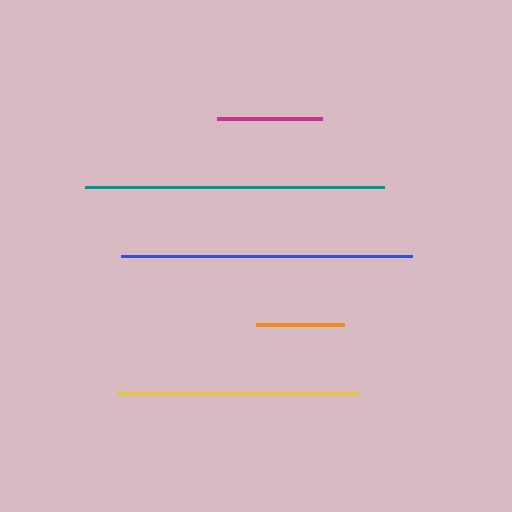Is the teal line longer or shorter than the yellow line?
The teal line is longer than the yellow line.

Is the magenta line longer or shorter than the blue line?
The blue line is longer than the magenta line.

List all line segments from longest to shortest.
From longest to shortest: teal, blue, yellow, magenta, orange.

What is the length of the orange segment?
The orange segment is approximately 89 pixels long.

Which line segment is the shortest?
The orange line is the shortest at approximately 89 pixels.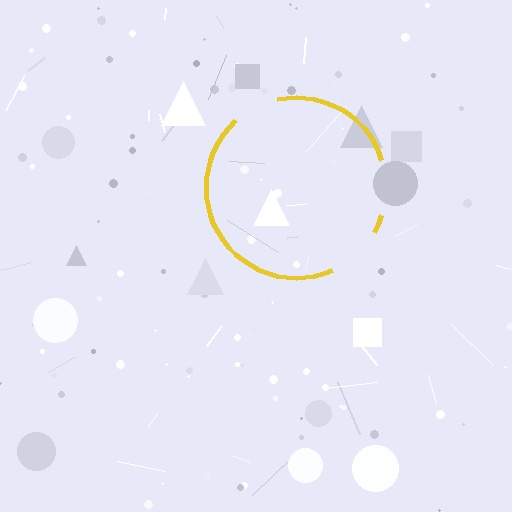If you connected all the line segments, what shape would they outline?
They would outline a circle.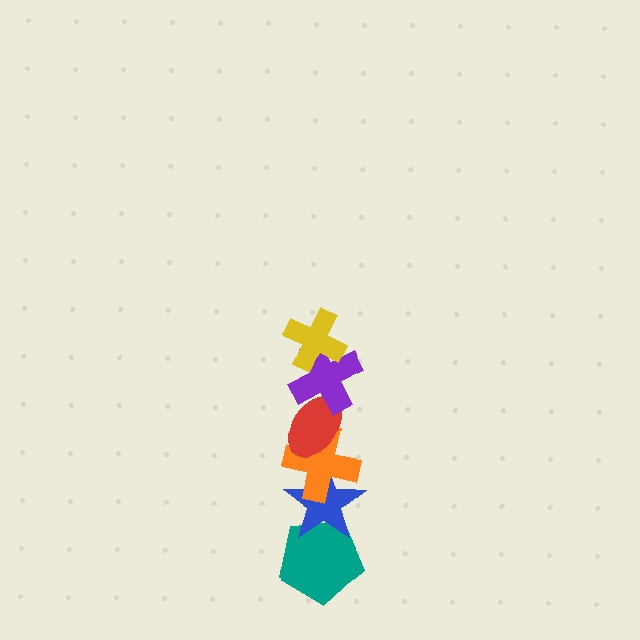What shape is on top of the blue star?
The orange cross is on top of the blue star.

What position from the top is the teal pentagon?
The teal pentagon is 6th from the top.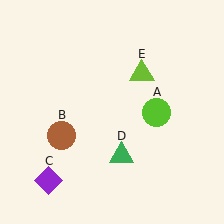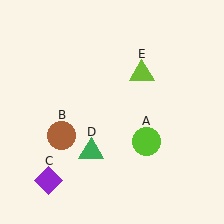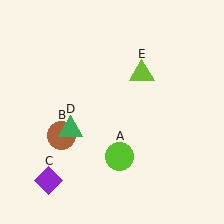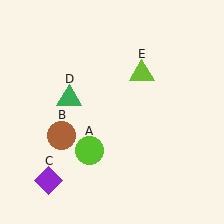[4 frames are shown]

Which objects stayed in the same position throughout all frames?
Brown circle (object B) and purple diamond (object C) and lime triangle (object E) remained stationary.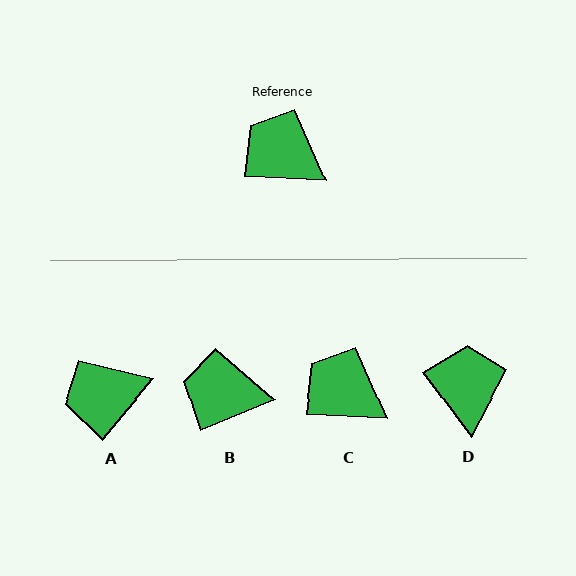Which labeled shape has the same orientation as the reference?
C.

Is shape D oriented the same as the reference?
No, it is off by about 51 degrees.